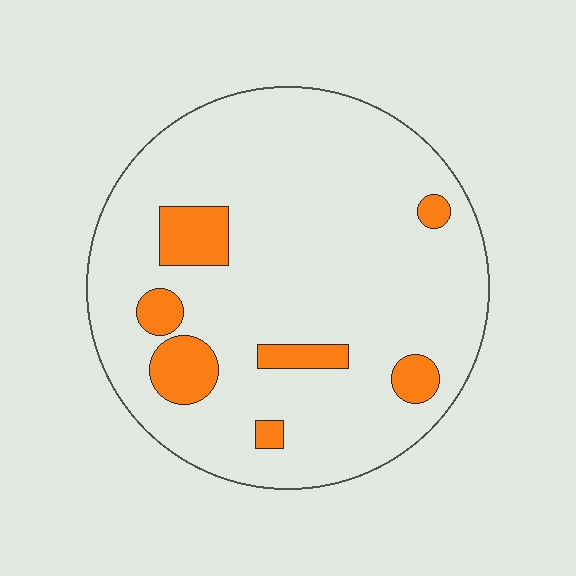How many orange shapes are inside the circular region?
7.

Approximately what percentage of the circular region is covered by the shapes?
Approximately 10%.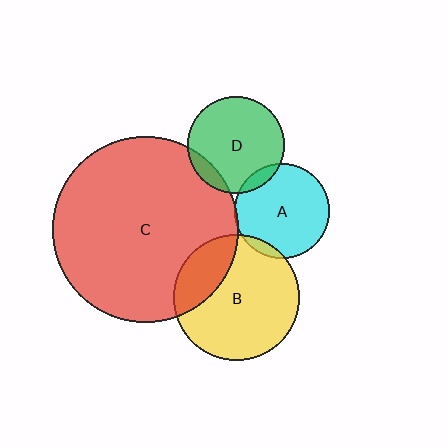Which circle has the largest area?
Circle C (red).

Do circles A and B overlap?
Yes.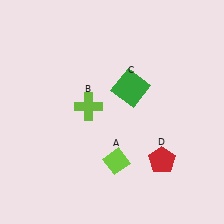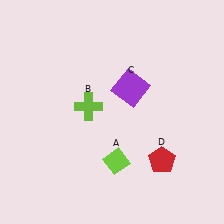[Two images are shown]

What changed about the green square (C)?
In Image 1, C is green. In Image 2, it changed to purple.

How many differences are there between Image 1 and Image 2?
There is 1 difference between the two images.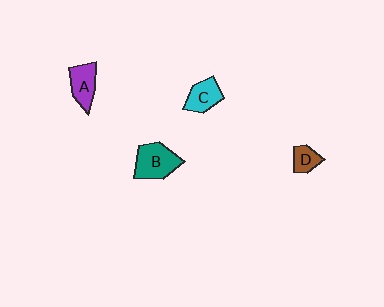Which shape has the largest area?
Shape B (teal).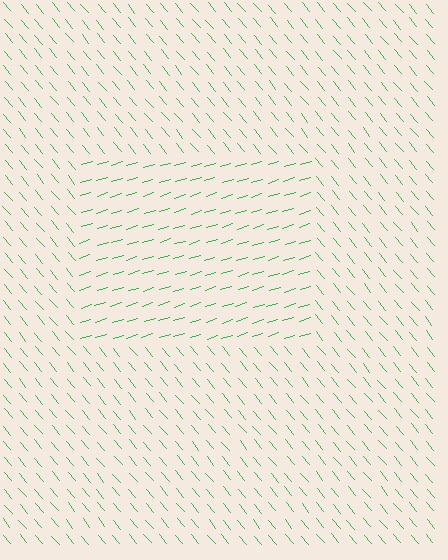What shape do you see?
I see a rectangle.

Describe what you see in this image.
The image is filled with small green line segments. A rectangle region in the image has lines oriented differently from the surrounding lines, creating a visible texture boundary.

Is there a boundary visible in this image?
Yes, there is a texture boundary formed by a change in line orientation.